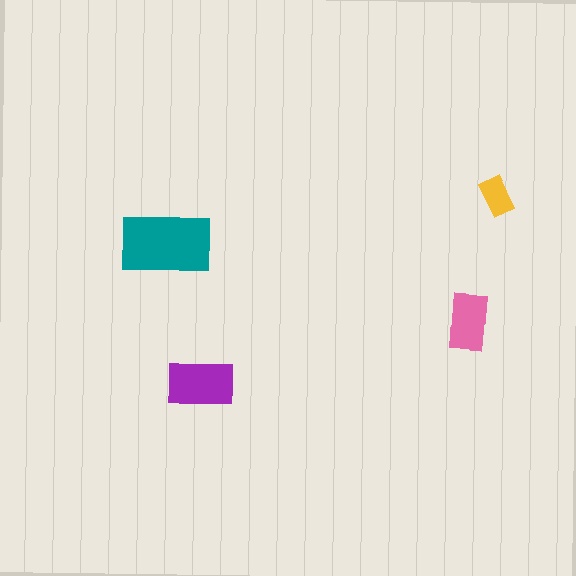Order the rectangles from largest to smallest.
the teal one, the purple one, the pink one, the yellow one.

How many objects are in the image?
There are 4 objects in the image.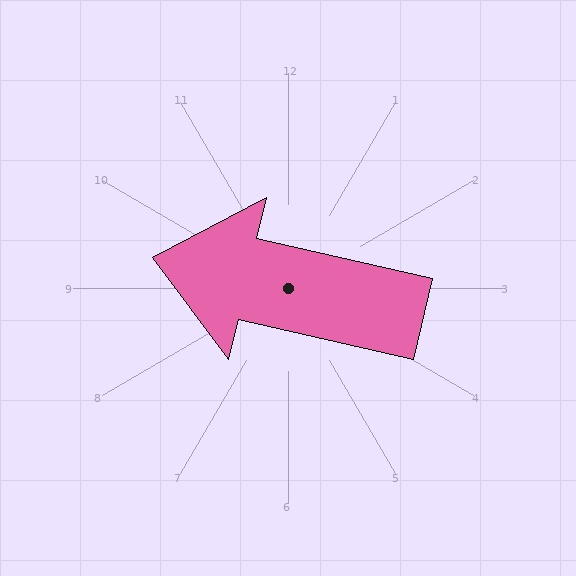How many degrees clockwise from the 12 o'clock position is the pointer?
Approximately 283 degrees.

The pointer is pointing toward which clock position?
Roughly 9 o'clock.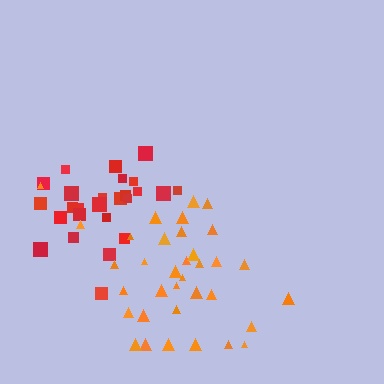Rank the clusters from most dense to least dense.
red, orange.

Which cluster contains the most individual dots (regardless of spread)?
Orange (35).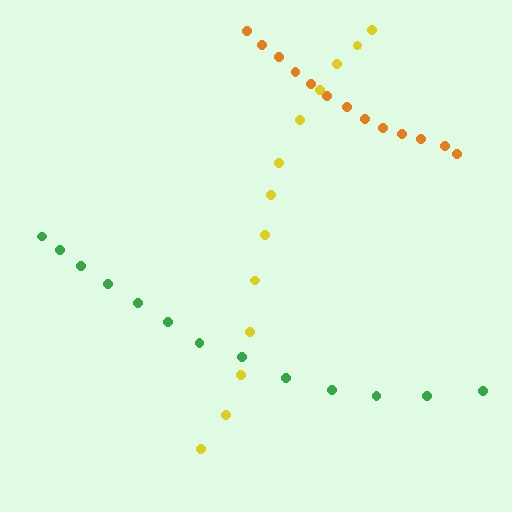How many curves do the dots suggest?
There are 3 distinct paths.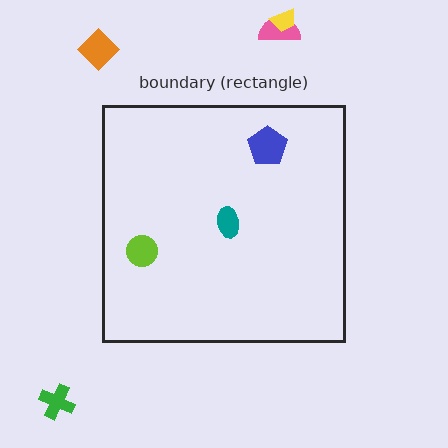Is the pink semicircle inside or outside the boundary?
Outside.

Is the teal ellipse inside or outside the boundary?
Inside.